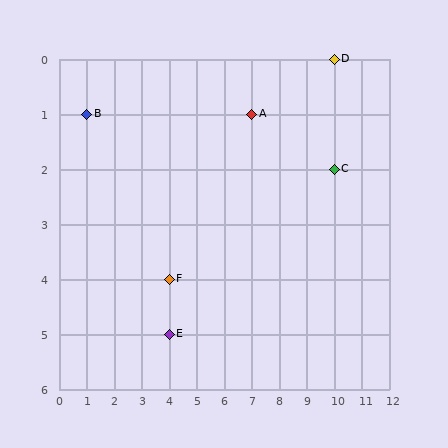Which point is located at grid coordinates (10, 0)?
Point D is at (10, 0).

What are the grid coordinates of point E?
Point E is at grid coordinates (4, 5).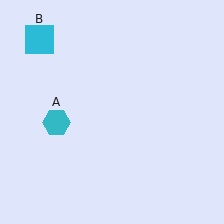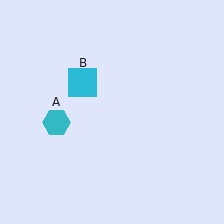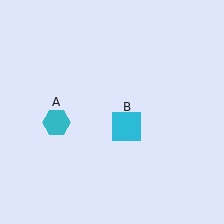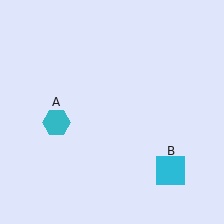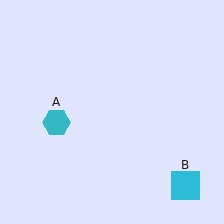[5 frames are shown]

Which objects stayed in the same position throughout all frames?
Cyan hexagon (object A) remained stationary.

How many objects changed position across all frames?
1 object changed position: cyan square (object B).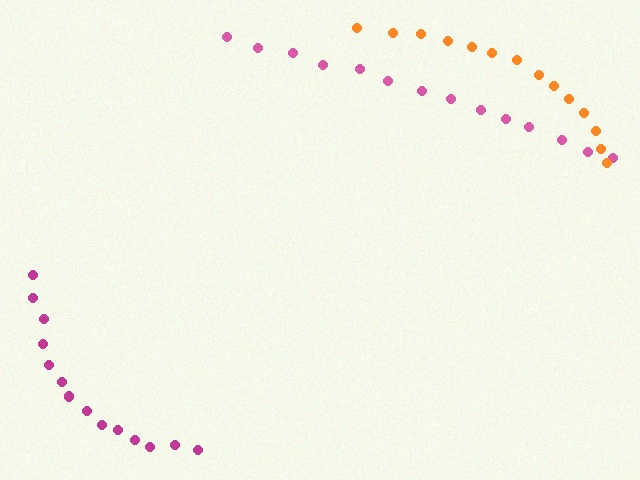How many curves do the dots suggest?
There are 3 distinct paths.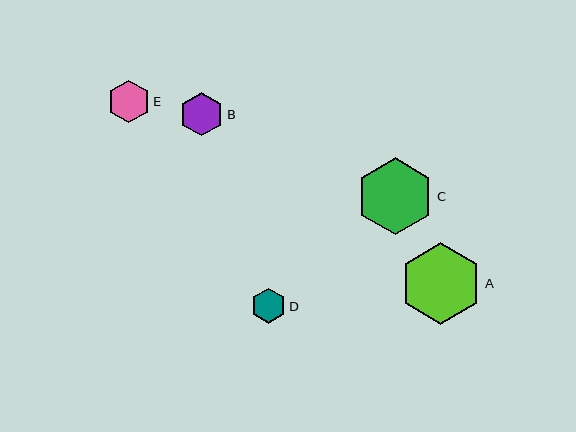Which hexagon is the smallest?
Hexagon D is the smallest with a size of approximately 35 pixels.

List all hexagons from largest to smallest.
From largest to smallest: A, C, B, E, D.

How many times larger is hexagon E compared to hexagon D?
Hexagon E is approximately 1.2 times the size of hexagon D.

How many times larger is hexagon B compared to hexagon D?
Hexagon B is approximately 1.3 times the size of hexagon D.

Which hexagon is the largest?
Hexagon A is the largest with a size of approximately 81 pixels.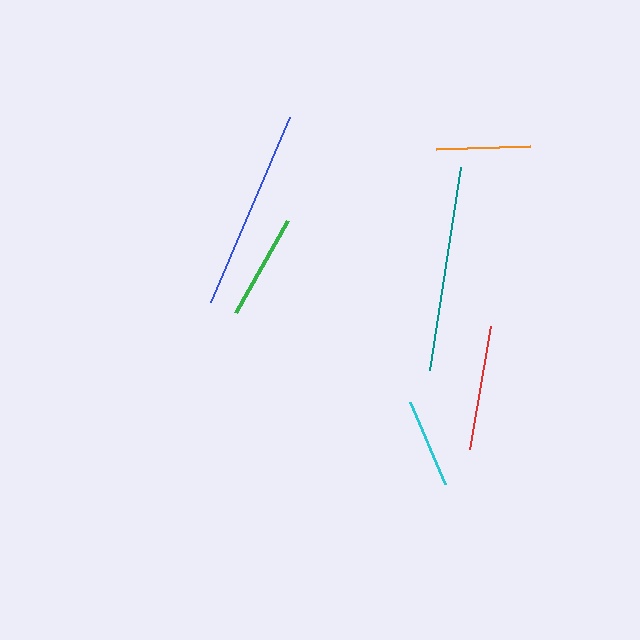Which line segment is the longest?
The teal line is the longest at approximately 204 pixels.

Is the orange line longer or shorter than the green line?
The green line is longer than the orange line.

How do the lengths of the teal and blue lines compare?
The teal and blue lines are approximately the same length.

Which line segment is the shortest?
The cyan line is the shortest at approximately 89 pixels.